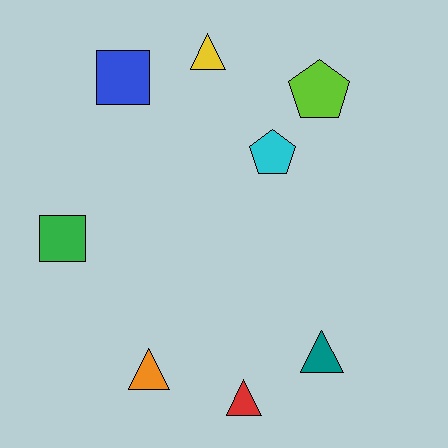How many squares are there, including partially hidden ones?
There are 2 squares.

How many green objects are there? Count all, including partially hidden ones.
There is 1 green object.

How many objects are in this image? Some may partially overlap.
There are 8 objects.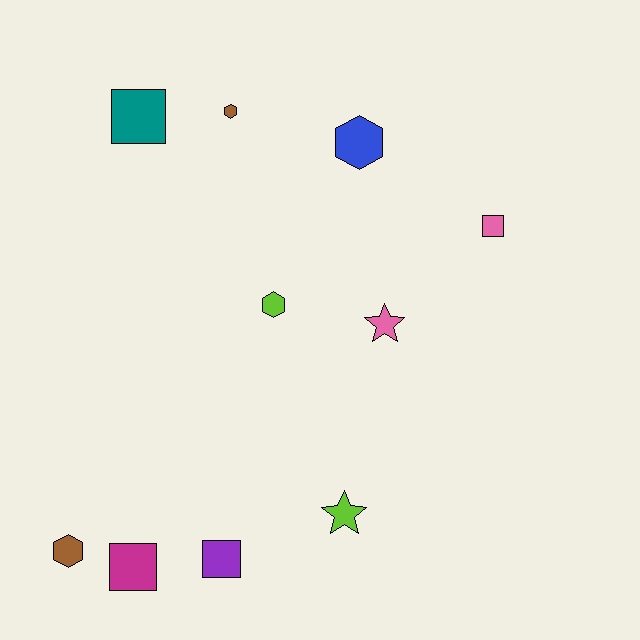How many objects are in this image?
There are 10 objects.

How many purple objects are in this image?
There is 1 purple object.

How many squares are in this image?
There are 4 squares.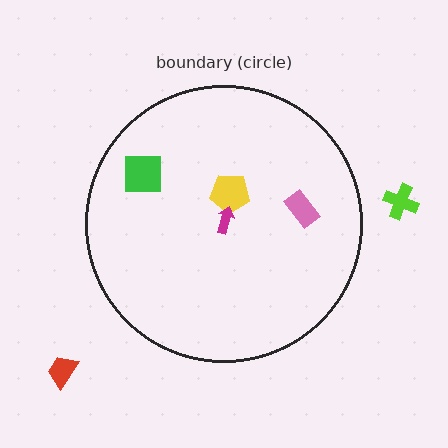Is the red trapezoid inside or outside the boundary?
Outside.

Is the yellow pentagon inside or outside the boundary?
Inside.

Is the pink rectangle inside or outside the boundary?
Inside.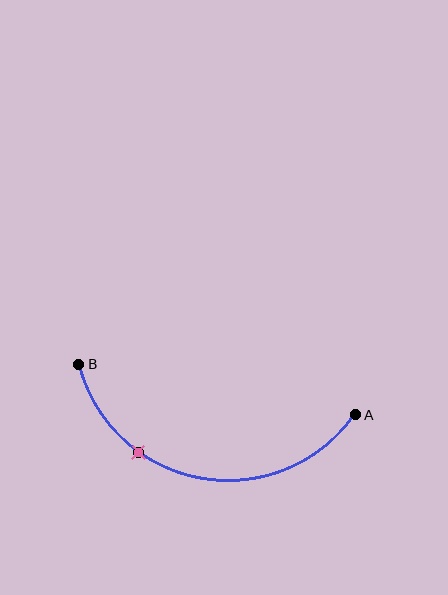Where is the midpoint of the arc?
The arc midpoint is the point on the curve farthest from the straight line joining A and B. It sits below that line.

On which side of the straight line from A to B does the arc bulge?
The arc bulges below the straight line connecting A and B.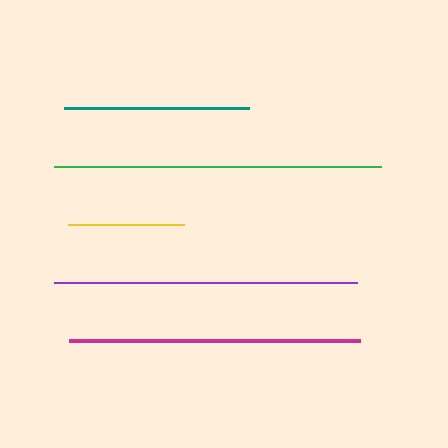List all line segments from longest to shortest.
From longest to shortest: green, purple, magenta, teal, yellow.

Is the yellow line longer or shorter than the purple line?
The purple line is longer than the yellow line.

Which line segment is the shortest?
The yellow line is the shortest at approximately 116 pixels.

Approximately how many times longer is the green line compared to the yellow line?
The green line is approximately 2.8 times the length of the yellow line.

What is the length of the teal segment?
The teal segment is approximately 185 pixels long.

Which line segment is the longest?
The green line is the longest at approximately 327 pixels.